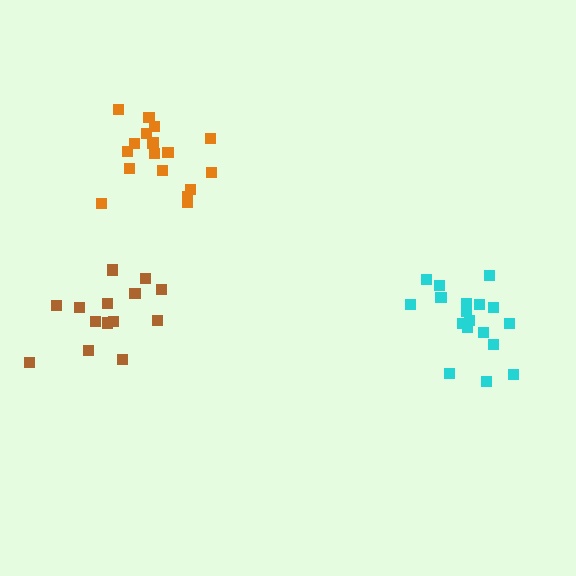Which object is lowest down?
The cyan cluster is bottommost.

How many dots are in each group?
Group 1: 14 dots, Group 2: 18 dots, Group 3: 18 dots (50 total).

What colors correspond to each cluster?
The clusters are colored: brown, cyan, orange.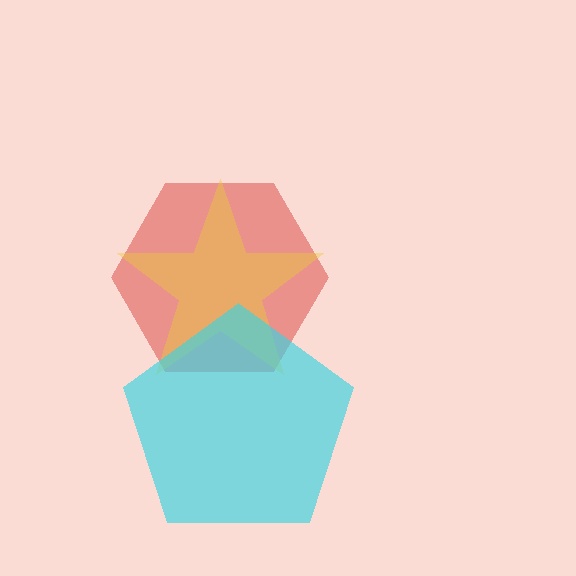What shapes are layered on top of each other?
The layered shapes are: a red hexagon, a yellow star, a cyan pentagon.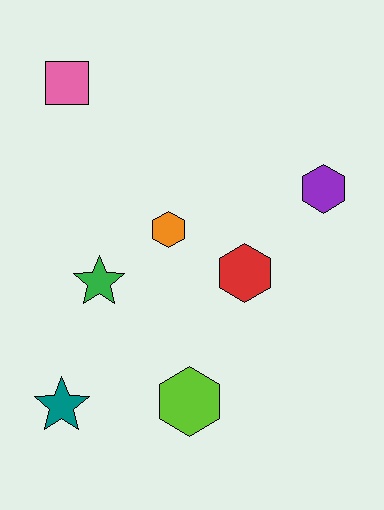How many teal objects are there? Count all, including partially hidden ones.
There is 1 teal object.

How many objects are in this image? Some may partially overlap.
There are 7 objects.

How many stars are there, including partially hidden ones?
There are 2 stars.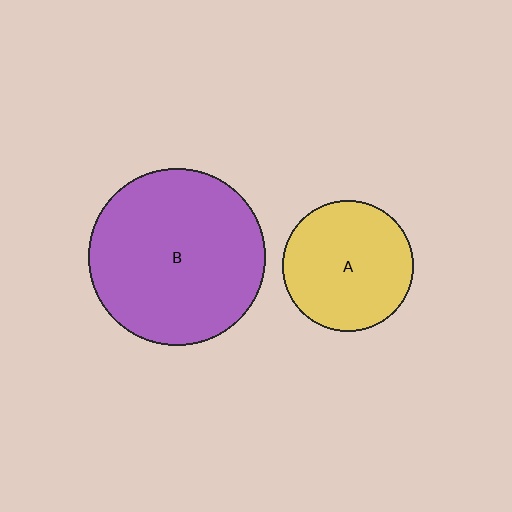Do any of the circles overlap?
No, none of the circles overlap.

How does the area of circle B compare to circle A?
Approximately 1.8 times.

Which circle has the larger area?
Circle B (purple).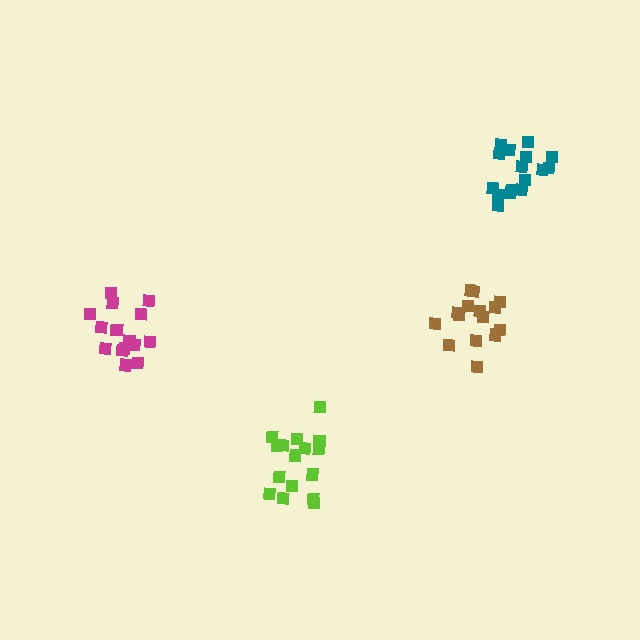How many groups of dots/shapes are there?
There are 4 groups.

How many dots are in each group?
Group 1: 15 dots, Group 2: 15 dots, Group 3: 16 dots, Group 4: 16 dots (62 total).